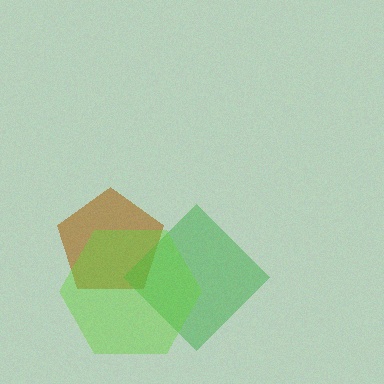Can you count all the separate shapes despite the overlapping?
Yes, there are 3 separate shapes.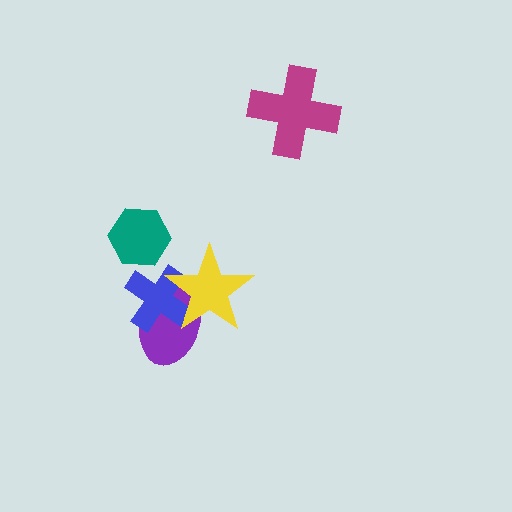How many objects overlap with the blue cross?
2 objects overlap with the blue cross.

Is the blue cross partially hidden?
Yes, it is partially covered by another shape.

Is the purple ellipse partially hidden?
Yes, it is partially covered by another shape.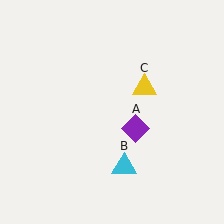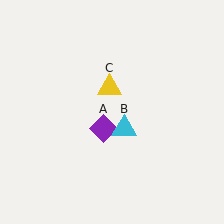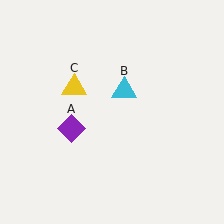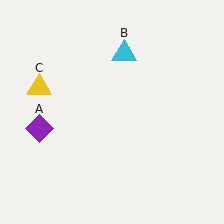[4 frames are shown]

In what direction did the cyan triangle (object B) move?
The cyan triangle (object B) moved up.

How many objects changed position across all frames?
3 objects changed position: purple diamond (object A), cyan triangle (object B), yellow triangle (object C).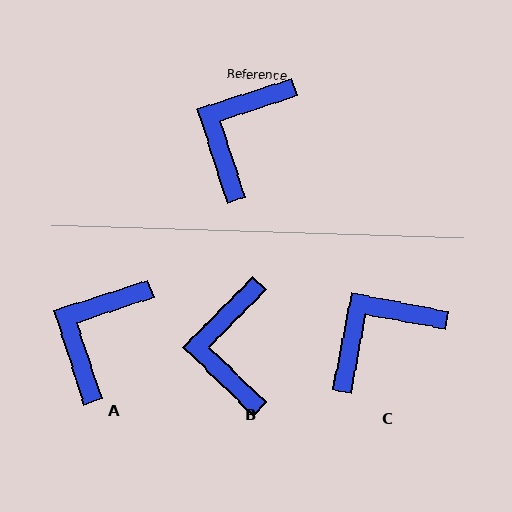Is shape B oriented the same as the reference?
No, it is off by about 28 degrees.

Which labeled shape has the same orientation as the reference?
A.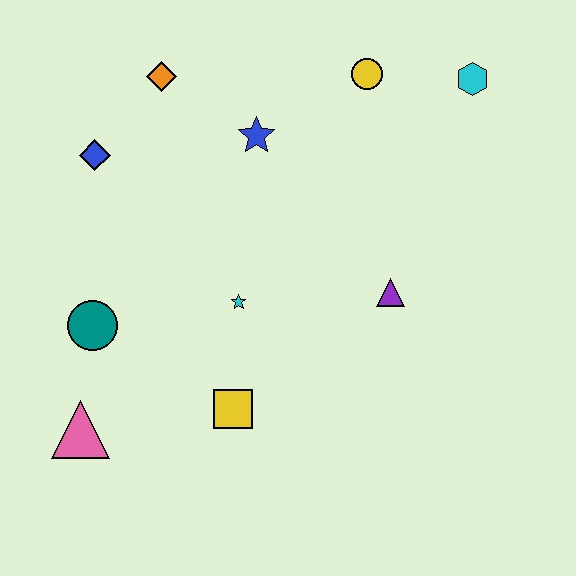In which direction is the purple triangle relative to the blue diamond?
The purple triangle is to the right of the blue diamond.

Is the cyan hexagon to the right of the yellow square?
Yes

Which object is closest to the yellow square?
The cyan star is closest to the yellow square.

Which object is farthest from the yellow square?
The cyan hexagon is farthest from the yellow square.